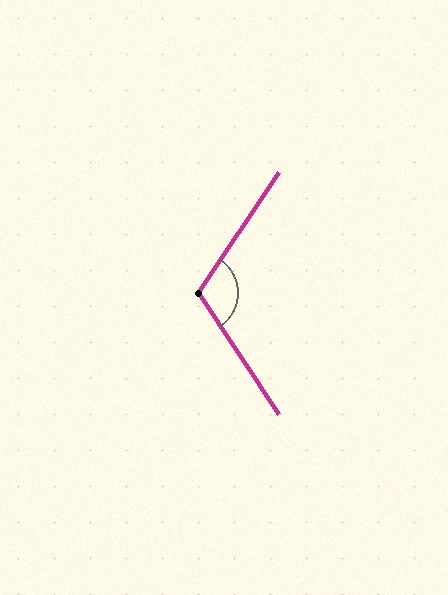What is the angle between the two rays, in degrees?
Approximately 112 degrees.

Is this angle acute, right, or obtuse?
It is obtuse.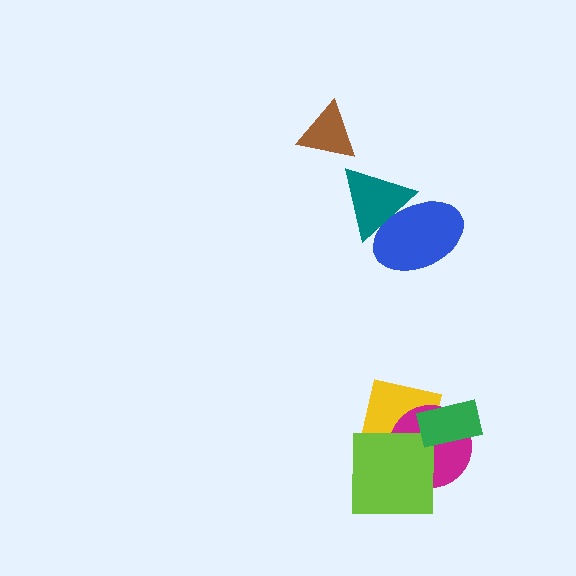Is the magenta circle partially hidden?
Yes, it is partially covered by another shape.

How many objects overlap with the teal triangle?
1 object overlaps with the teal triangle.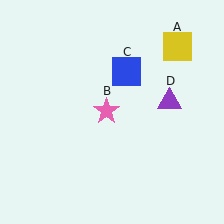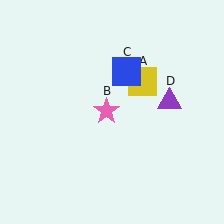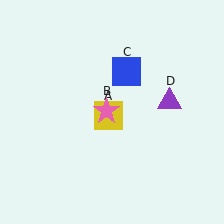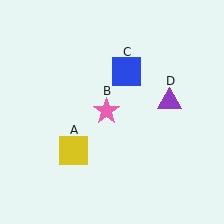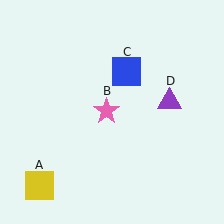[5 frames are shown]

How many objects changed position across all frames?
1 object changed position: yellow square (object A).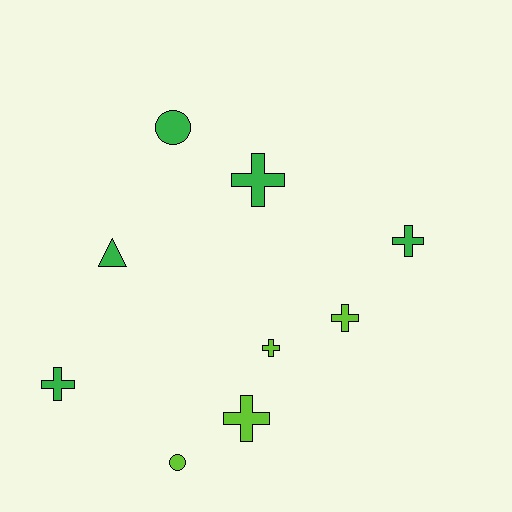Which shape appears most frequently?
Cross, with 6 objects.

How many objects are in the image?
There are 9 objects.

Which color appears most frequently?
Green, with 5 objects.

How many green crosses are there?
There are 3 green crosses.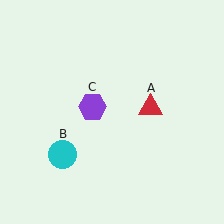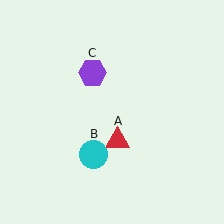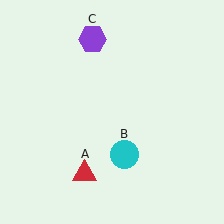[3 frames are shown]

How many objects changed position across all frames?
3 objects changed position: red triangle (object A), cyan circle (object B), purple hexagon (object C).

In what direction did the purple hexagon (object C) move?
The purple hexagon (object C) moved up.